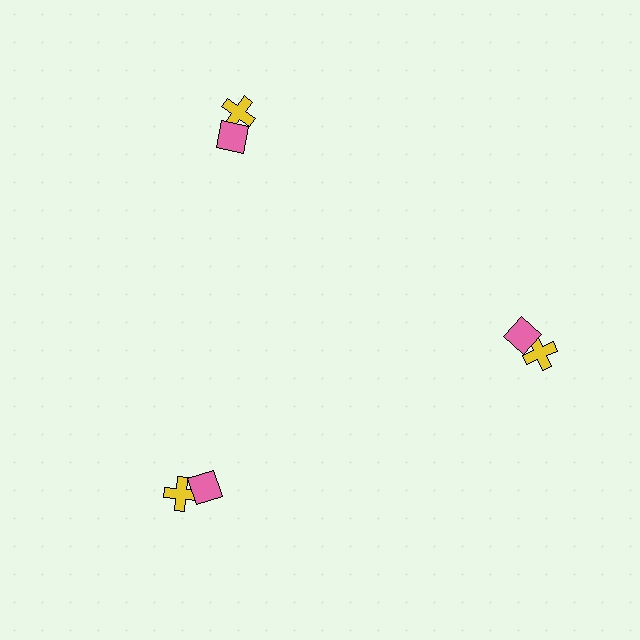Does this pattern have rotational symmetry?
Yes, this pattern has 3-fold rotational symmetry. It looks the same after rotating 120 degrees around the center.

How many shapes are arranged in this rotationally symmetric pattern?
There are 6 shapes, arranged in 3 groups of 2.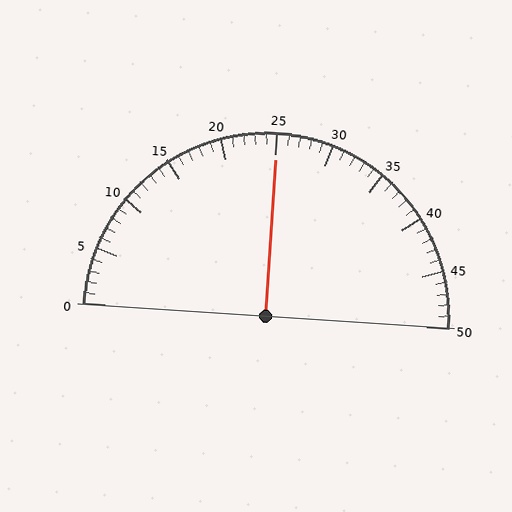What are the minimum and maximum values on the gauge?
The gauge ranges from 0 to 50.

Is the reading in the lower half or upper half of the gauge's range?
The reading is in the upper half of the range (0 to 50).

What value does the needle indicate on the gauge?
The needle indicates approximately 25.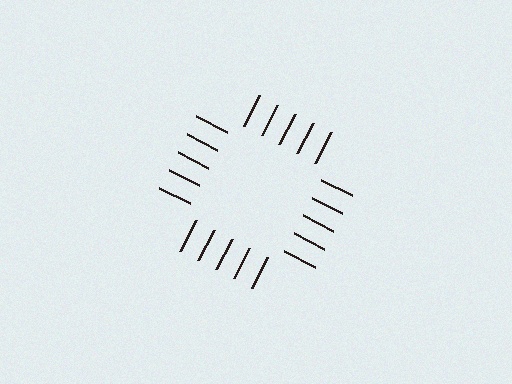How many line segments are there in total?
20 — 5 along each of the 4 edges.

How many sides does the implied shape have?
4 sides — the line-ends trace a square.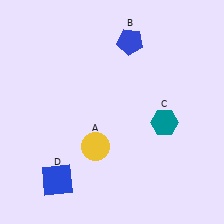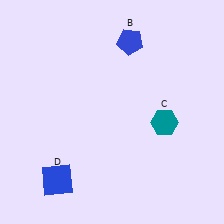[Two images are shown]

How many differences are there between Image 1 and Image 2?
There is 1 difference between the two images.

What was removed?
The yellow circle (A) was removed in Image 2.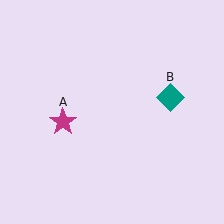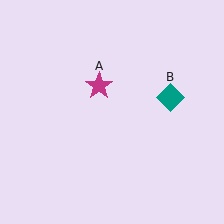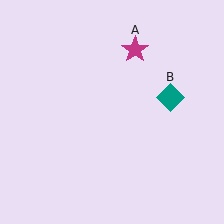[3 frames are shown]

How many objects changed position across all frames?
1 object changed position: magenta star (object A).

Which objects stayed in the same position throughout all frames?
Teal diamond (object B) remained stationary.